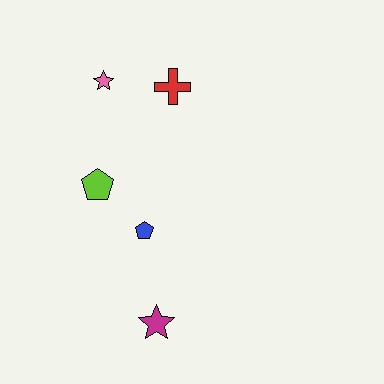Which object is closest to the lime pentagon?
The blue pentagon is closest to the lime pentagon.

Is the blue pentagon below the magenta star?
No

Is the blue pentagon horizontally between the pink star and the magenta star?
Yes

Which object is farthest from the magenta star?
The pink star is farthest from the magenta star.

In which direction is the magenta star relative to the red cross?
The magenta star is below the red cross.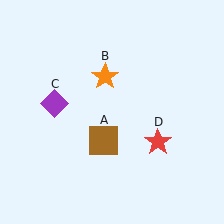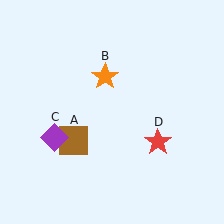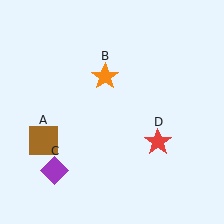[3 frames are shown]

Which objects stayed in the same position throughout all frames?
Orange star (object B) and red star (object D) remained stationary.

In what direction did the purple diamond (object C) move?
The purple diamond (object C) moved down.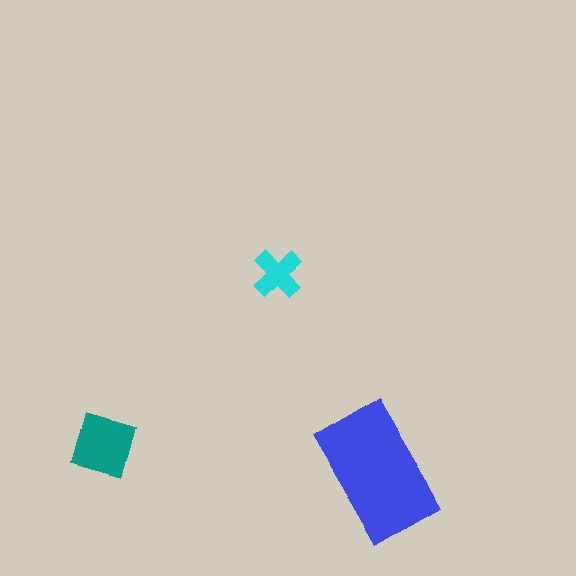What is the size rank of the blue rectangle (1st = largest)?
1st.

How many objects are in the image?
There are 3 objects in the image.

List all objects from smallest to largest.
The cyan cross, the teal square, the blue rectangle.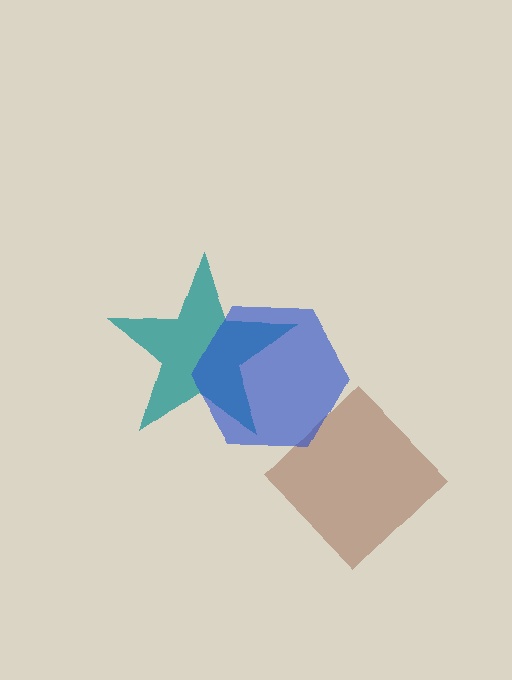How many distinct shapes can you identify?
There are 3 distinct shapes: a teal star, a brown diamond, a blue hexagon.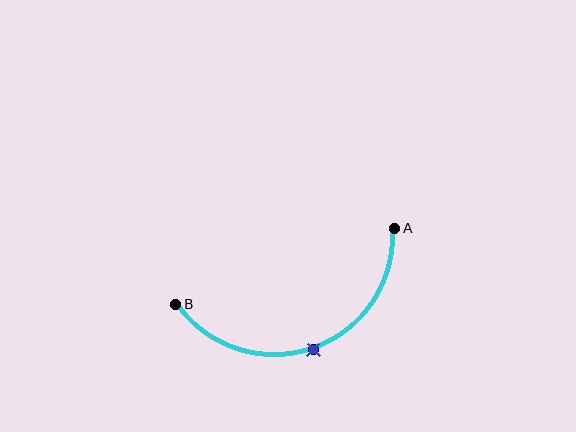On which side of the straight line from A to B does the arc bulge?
The arc bulges below the straight line connecting A and B.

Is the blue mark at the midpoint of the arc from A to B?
Yes. The blue mark lies on the arc at equal arc-length from both A and B — it is the arc midpoint.